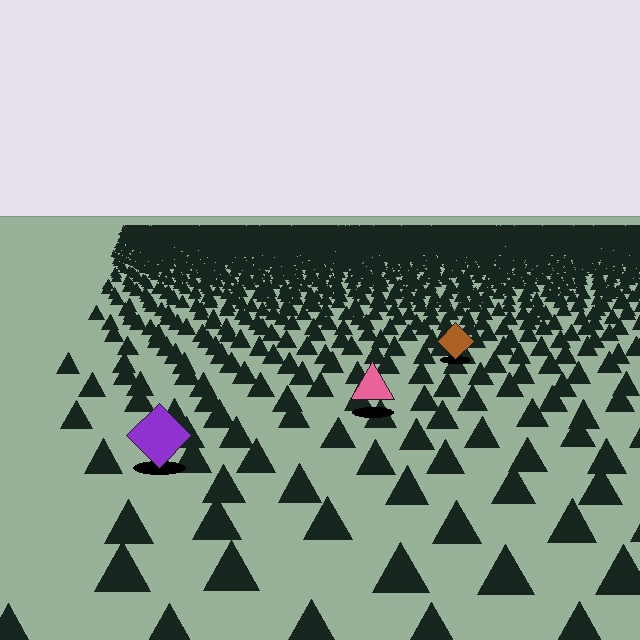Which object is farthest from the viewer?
The brown diamond is farthest from the viewer. It appears smaller and the ground texture around it is denser.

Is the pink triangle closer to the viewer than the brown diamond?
Yes. The pink triangle is closer — you can tell from the texture gradient: the ground texture is coarser near it.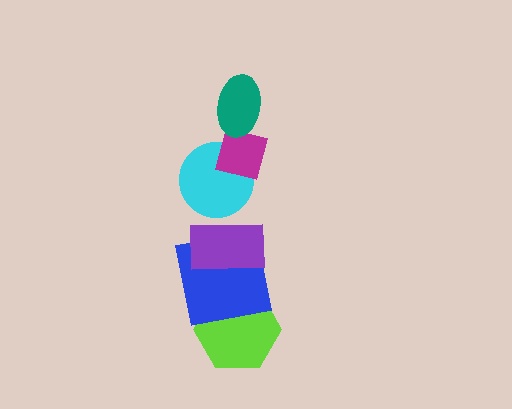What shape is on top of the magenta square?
The teal ellipse is on top of the magenta square.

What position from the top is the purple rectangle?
The purple rectangle is 4th from the top.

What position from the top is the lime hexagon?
The lime hexagon is 6th from the top.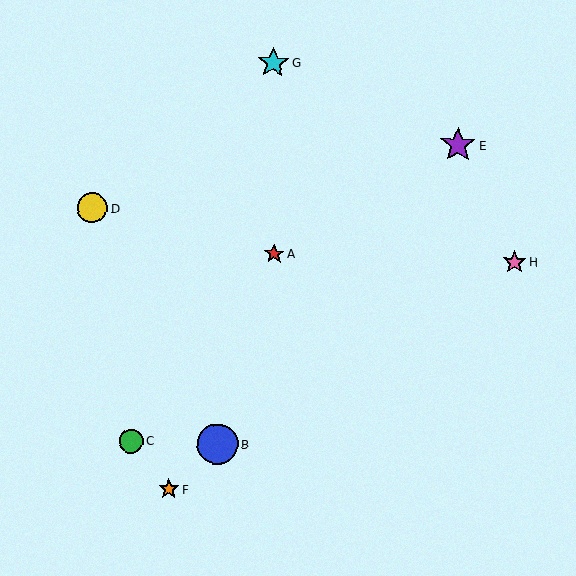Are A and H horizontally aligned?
Yes, both are at y≈254.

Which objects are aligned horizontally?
Objects A, H are aligned horizontally.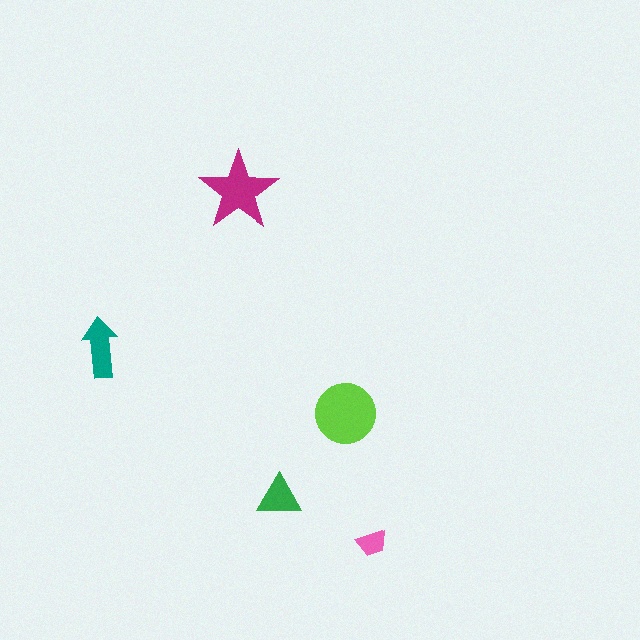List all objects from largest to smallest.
The lime circle, the magenta star, the teal arrow, the green triangle, the pink trapezoid.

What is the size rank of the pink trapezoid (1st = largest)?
5th.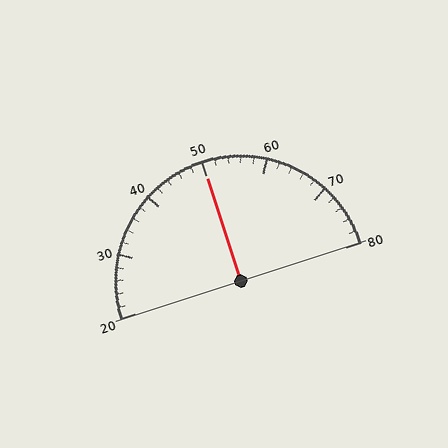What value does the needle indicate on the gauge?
The needle indicates approximately 50.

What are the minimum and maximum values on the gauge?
The gauge ranges from 20 to 80.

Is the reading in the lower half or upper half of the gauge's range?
The reading is in the upper half of the range (20 to 80).